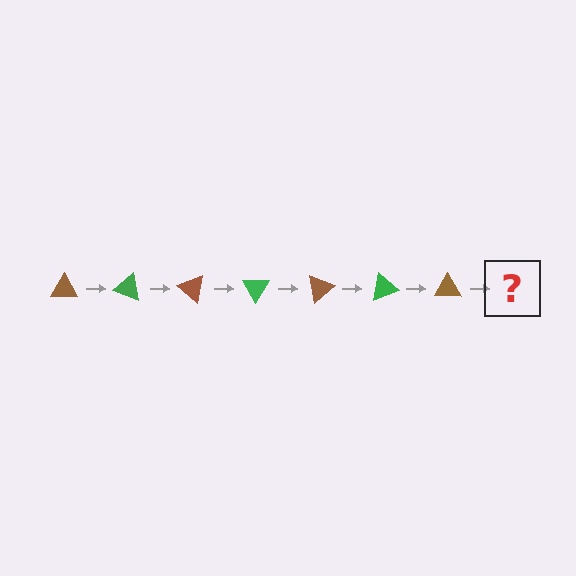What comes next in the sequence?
The next element should be a green triangle, rotated 140 degrees from the start.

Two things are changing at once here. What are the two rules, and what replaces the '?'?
The two rules are that it rotates 20 degrees each step and the color cycles through brown and green. The '?' should be a green triangle, rotated 140 degrees from the start.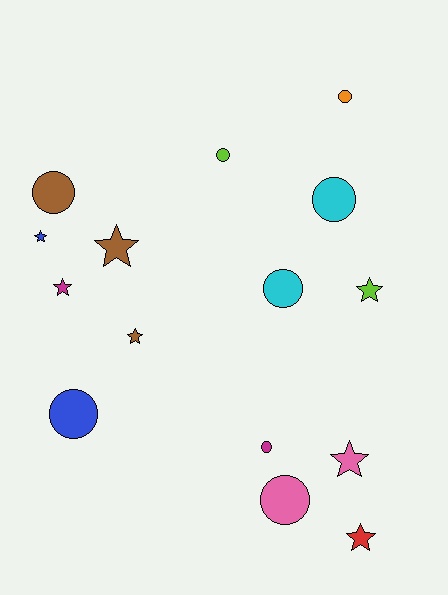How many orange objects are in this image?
There is 1 orange object.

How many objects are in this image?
There are 15 objects.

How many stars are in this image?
There are 7 stars.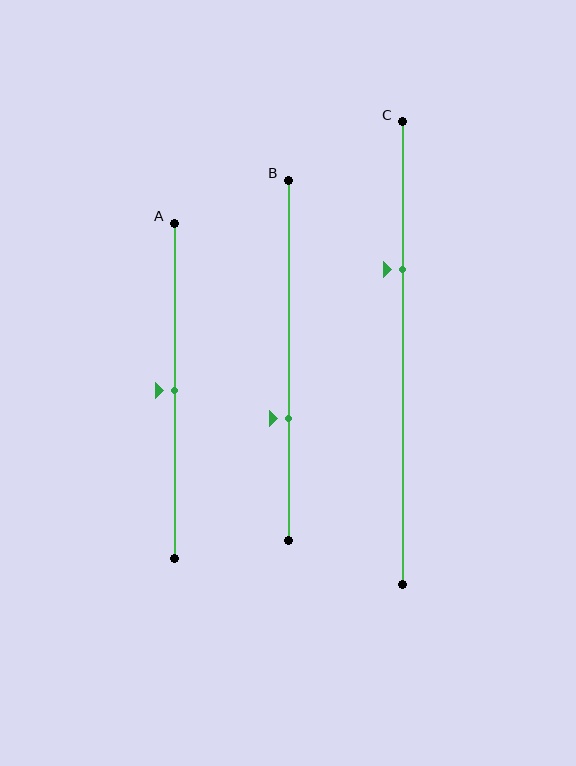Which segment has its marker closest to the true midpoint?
Segment A has its marker closest to the true midpoint.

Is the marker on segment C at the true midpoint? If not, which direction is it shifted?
No, the marker on segment C is shifted upward by about 18% of the segment length.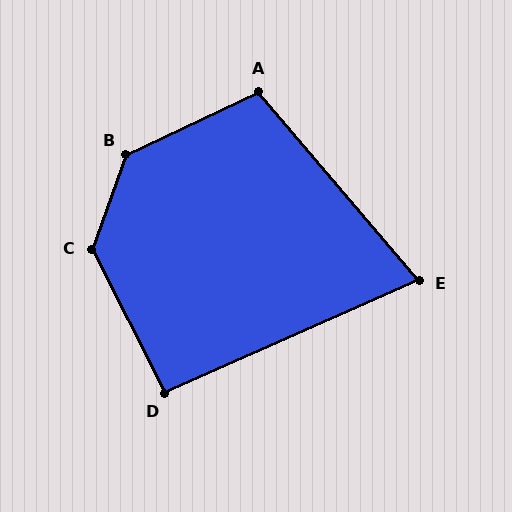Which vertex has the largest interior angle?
B, at approximately 136 degrees.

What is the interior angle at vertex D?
Approximately 93 degrees (approximately right).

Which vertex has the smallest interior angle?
E, at approximately 74 degrees.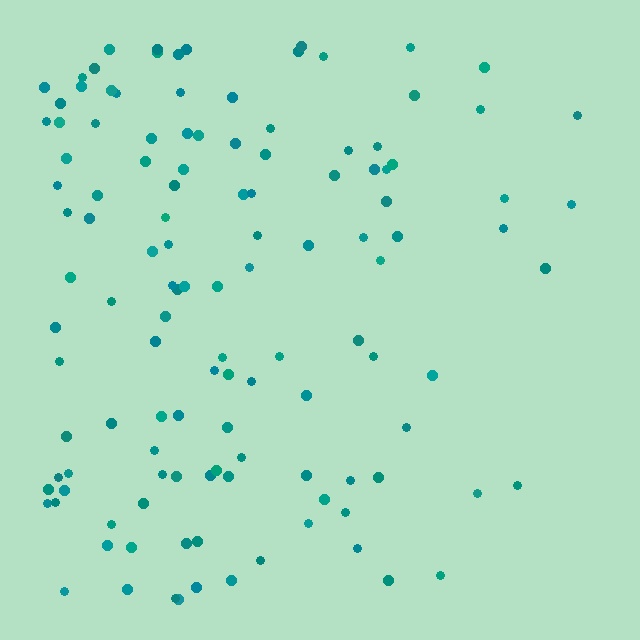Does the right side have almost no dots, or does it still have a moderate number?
Still a moderate number, just noticeably fewer than the left.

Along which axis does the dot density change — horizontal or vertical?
Horizontal.